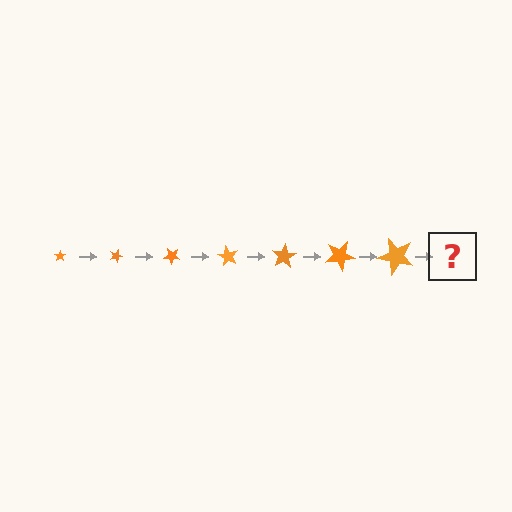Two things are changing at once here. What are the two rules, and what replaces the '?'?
The two rules are that the star grows larger each step and it rotates 20 degrees each step. The '?' should be a star, larger than the previous one and rotated 140 degrees from the start.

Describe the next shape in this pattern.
It should be a star, larger than the previous one and rotated 140 degrees from the start.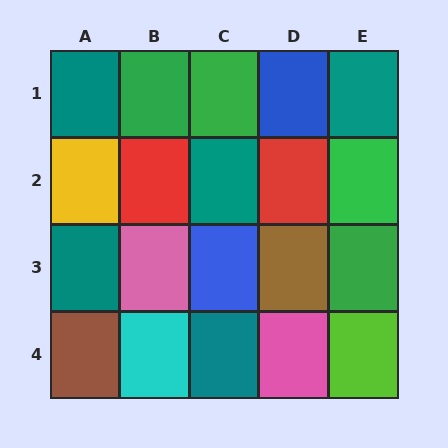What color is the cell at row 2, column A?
Yellow.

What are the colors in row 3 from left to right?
Teal, pink, blue, brown, green.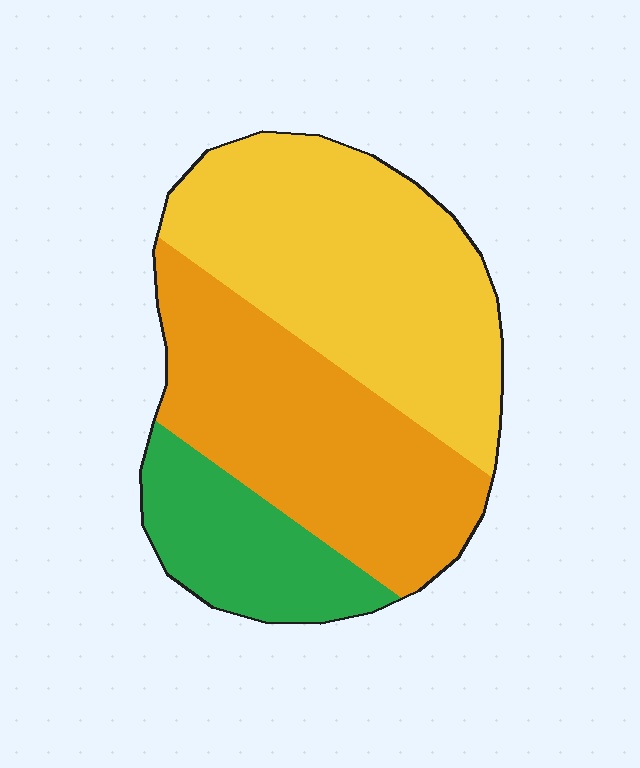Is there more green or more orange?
Orange.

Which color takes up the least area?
Green, at roughly 20%.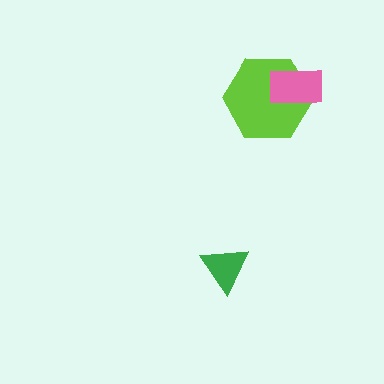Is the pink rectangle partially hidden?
No, no other shape covers it.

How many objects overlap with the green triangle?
0 objects overlap with the green triangle.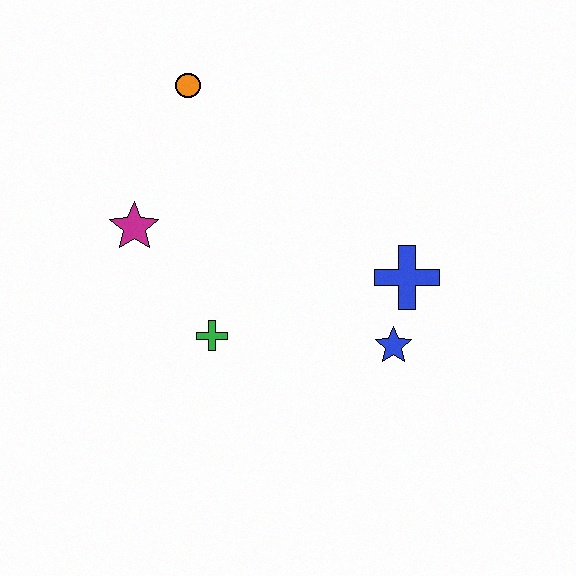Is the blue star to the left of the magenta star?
No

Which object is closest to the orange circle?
The magenta star is closest to the orange circle.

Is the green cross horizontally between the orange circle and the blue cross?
Yes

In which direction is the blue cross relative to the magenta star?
The blue cross is to the right of the magenta star.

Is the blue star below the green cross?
Yes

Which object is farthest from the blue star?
The orange circle is farthest from the blue star.